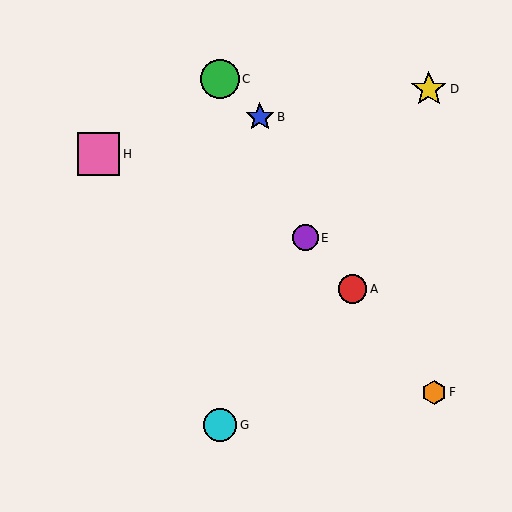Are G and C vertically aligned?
Yes, both are at x≈220.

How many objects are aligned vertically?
2 objects (C, G) are aligned vertically.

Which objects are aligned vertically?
Objects C, G are aligned vertically.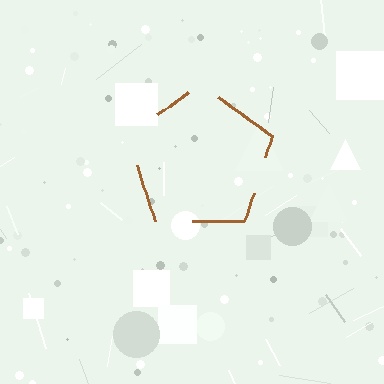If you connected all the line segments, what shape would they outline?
They would outline a pentagon.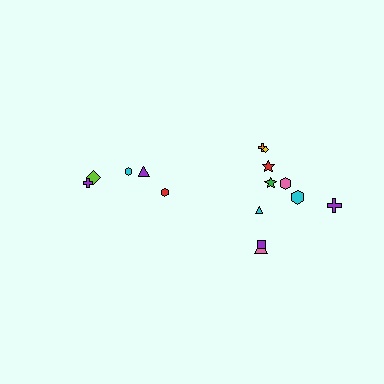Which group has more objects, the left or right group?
The right group.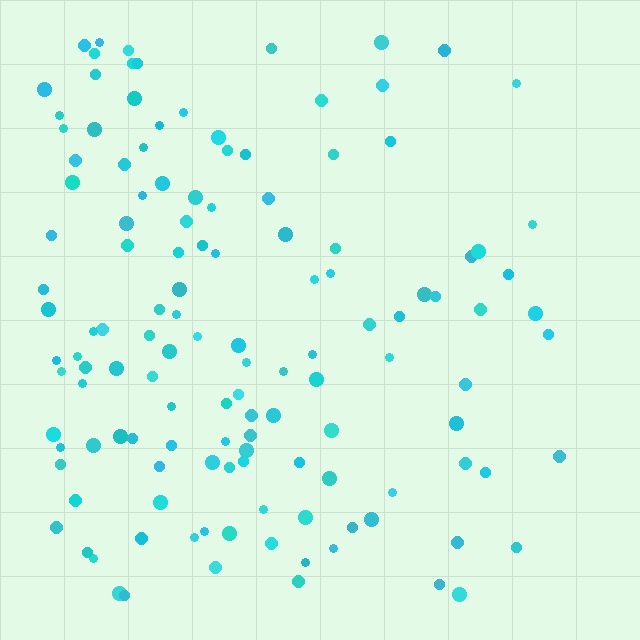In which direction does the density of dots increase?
From right to left, with the left side densest.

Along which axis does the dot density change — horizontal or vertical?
Horizontal.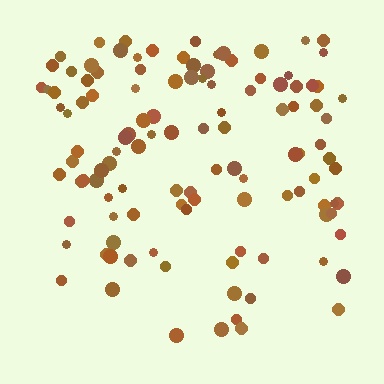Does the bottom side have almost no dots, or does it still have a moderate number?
Still a moderate number, just noticeably fewer than the top.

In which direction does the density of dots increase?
From bottom to top, with the top side densest.